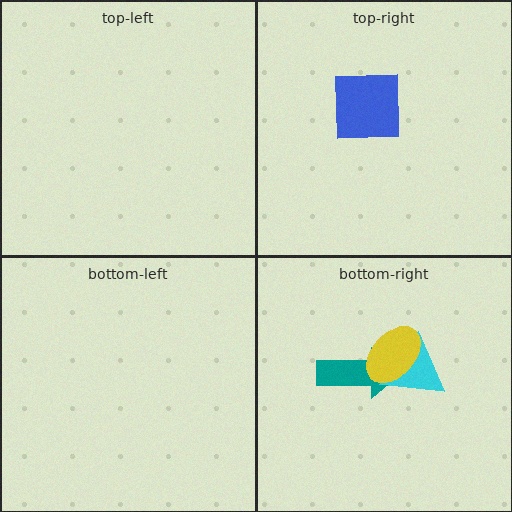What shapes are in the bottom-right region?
The teal arrow, the cyan triangle, the yellow ellipse.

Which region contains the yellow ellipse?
The bottom-right region.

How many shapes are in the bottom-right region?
3.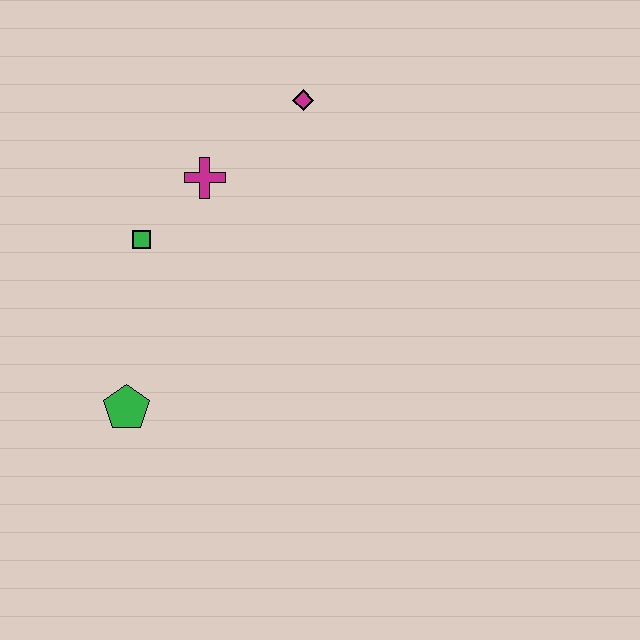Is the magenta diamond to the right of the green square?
Yes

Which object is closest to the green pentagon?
The green square is closest to the green pentagon.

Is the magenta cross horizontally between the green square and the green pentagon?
No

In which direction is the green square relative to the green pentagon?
The green square is above the green pentagon.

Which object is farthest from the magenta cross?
The green pentagon is farthest from the magenta cross.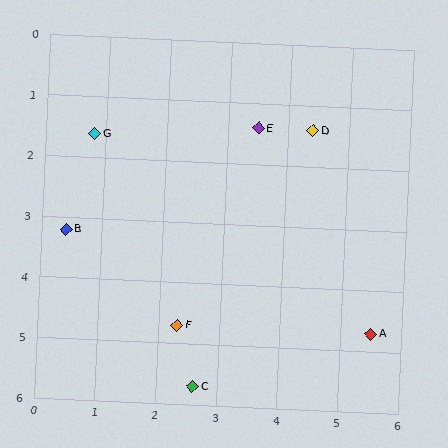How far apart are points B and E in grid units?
Points B and E are about 3.6 grid units apart.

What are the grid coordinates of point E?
Point E is at approximately (3.5, 1.4).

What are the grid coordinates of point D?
Point D is at approximately (4.4, 1.4).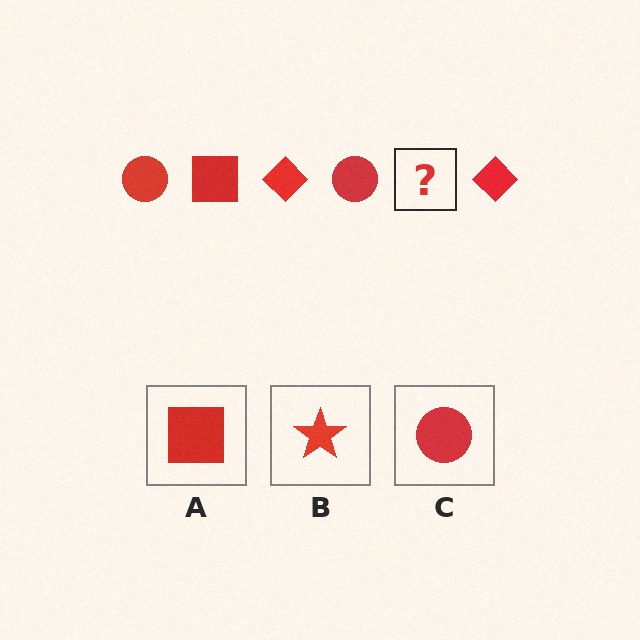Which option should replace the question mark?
Option A.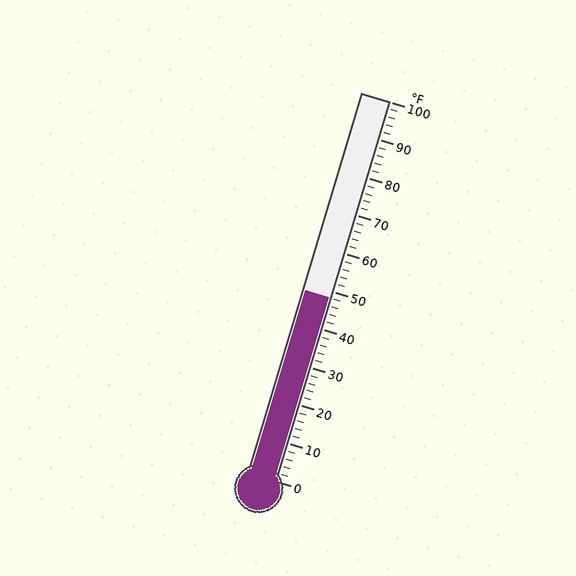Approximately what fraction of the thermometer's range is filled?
The thermometer is filled to approximately 50% of its range.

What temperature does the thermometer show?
The thermometer shows approximately 48°F.